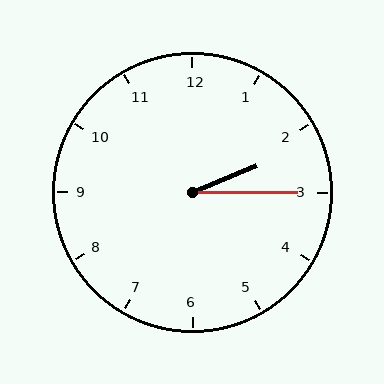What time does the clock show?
2:15.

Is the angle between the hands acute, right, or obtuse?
It is acute.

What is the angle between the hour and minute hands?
Approximately 22 degrees.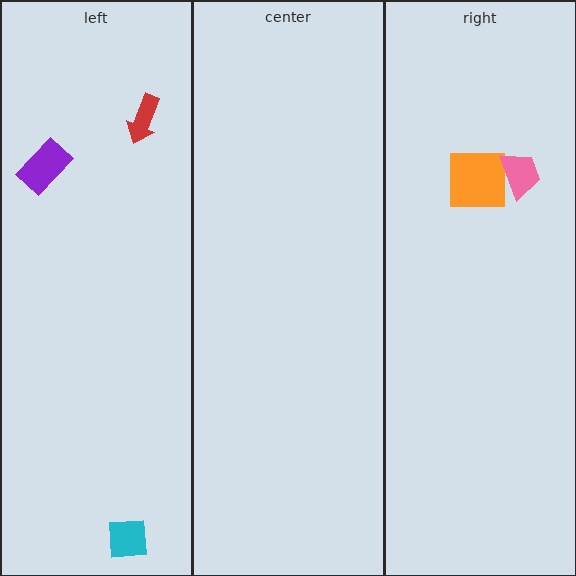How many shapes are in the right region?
2.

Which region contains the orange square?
The right region.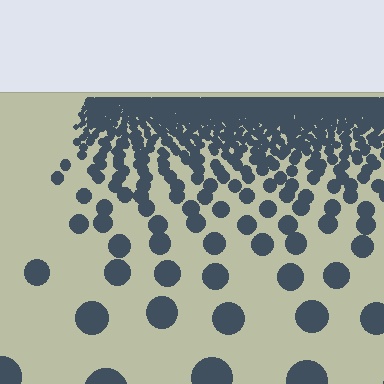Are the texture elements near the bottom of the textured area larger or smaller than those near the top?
Larger. Near the bottom, elements are closer to the viewer and appear at a bigger on-screen size.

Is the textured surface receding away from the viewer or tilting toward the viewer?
The surface is receding away from the viewer. Texture elements get smaller and denser toward the top.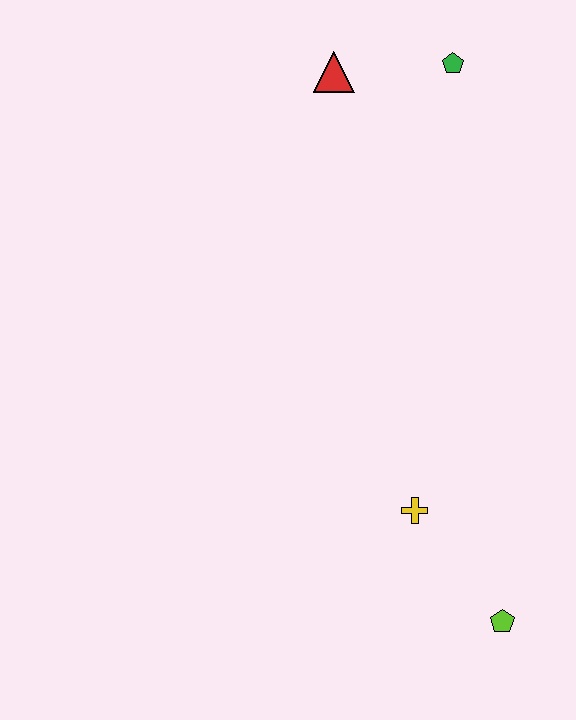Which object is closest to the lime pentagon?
The yellow cross is closest to the lime pentagon.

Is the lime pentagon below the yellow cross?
Yes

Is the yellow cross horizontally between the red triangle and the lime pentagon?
Yes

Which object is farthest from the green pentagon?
The lime pentagon is farthest from the green pentagon.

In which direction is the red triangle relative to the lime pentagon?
The red triangle is above the lime pentagon.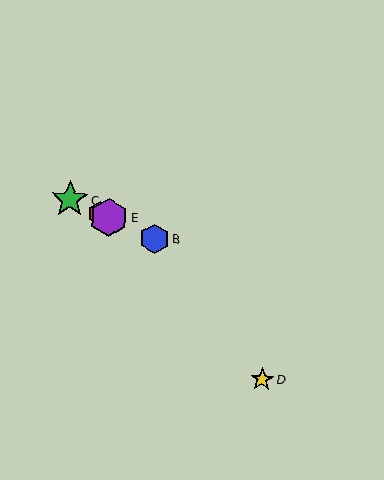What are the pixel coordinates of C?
Object C is at (70, 200).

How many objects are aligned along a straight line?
4 objects (A, B, C, E) are aligned along a straight line.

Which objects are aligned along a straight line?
Objects A, B, C, E are aligned along a straight line.